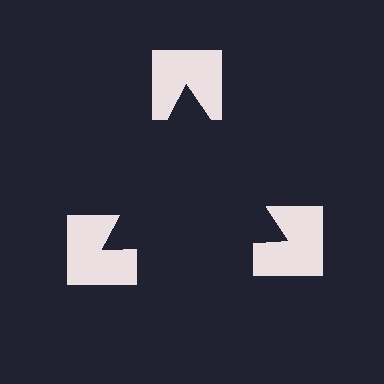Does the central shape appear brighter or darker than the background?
It typically appears slightly darker than the background, even though no actual brightness change is drawn.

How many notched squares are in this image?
There are 3 — one at each vertex of the illusory triangle.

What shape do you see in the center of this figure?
An illusory triangle — its edges are inferred from the aligned wedge cuts in the notched squares, not physically drawn.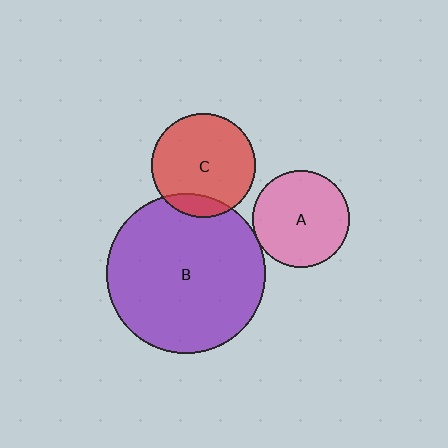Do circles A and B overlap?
Yes.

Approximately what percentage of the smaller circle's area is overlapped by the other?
Approximately 5%.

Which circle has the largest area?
Circle B (purple).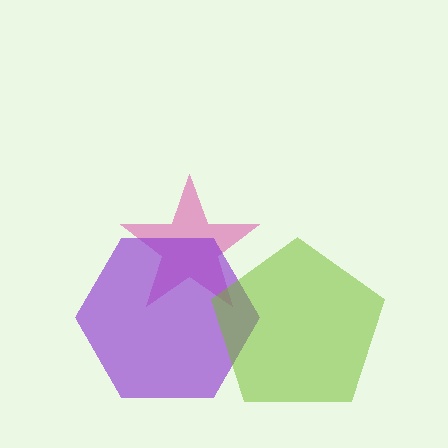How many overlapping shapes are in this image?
There are 3 overlapping shapes in the image.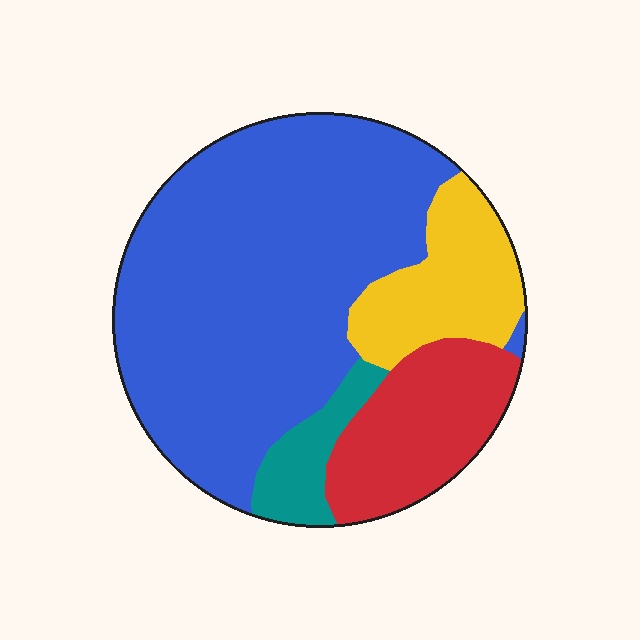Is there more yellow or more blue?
Blue.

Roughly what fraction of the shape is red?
Red covers roughly 15% of the shape.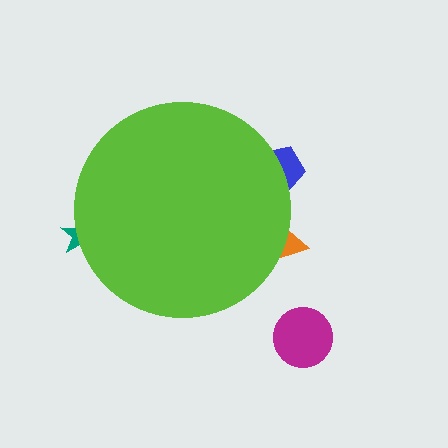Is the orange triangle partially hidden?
Yes, the orange triangle is partially hidden behind the lime circle.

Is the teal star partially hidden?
Yes, the teal star is partially hidden behind the lime circle.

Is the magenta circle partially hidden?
No, the magenta circle is fully visible.